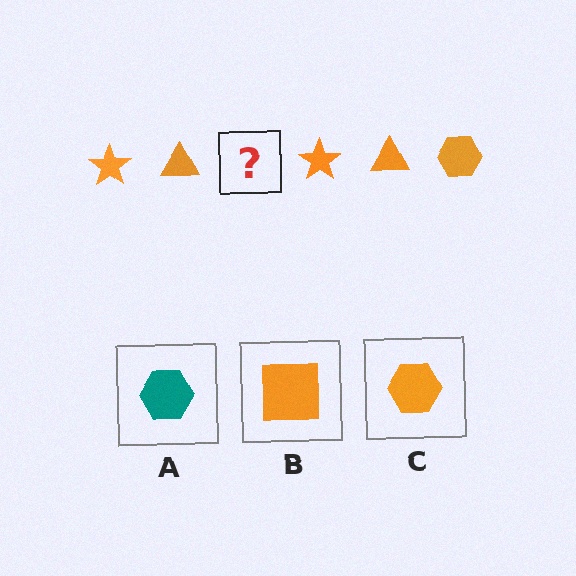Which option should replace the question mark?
Option C.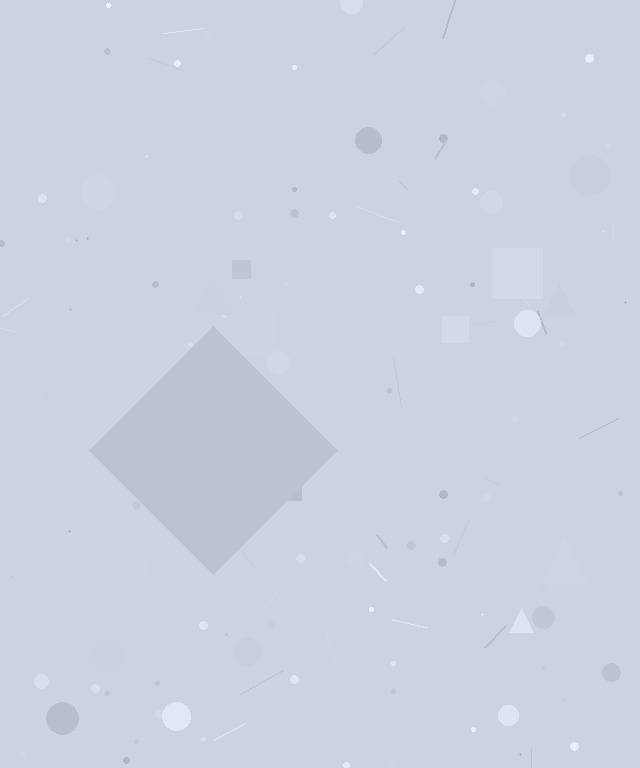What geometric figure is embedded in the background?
A diamond is embedded in the background.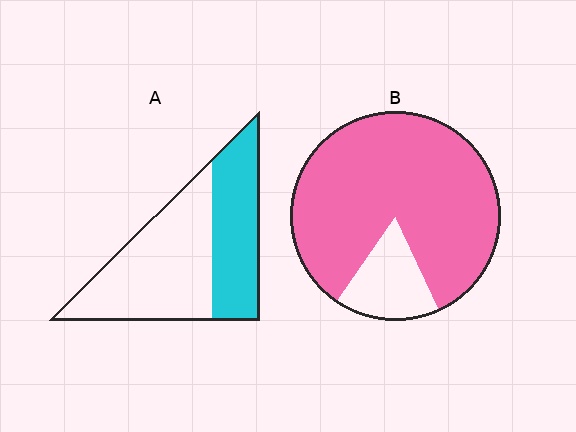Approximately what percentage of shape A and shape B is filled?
A is approximately 40% and B is approximately 85%.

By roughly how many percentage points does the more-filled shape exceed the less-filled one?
By roughly 45 percentage points (B over A).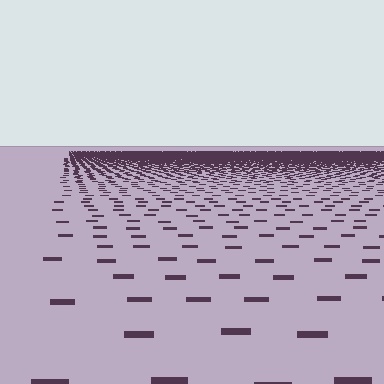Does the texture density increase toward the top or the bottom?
Density increases toward the top.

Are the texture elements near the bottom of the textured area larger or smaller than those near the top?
Larger. Near the bottom, elements are closer to the viewer and appear at a bigger on-screen size.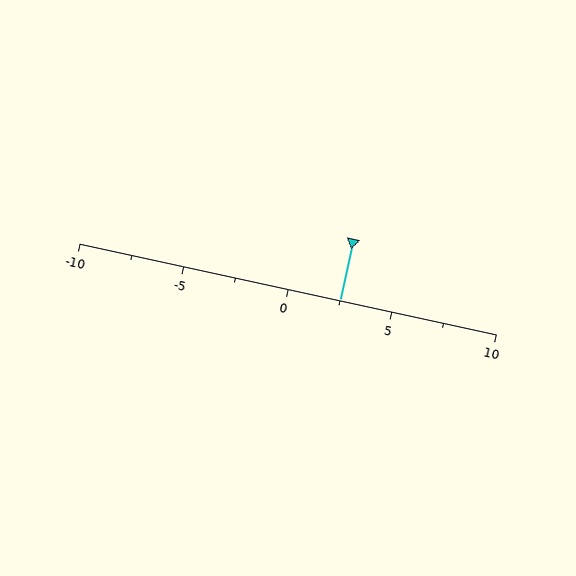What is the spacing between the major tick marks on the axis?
The major ticks are spaced 5 apart.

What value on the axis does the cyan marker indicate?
The marker indicates approximately 2.5.